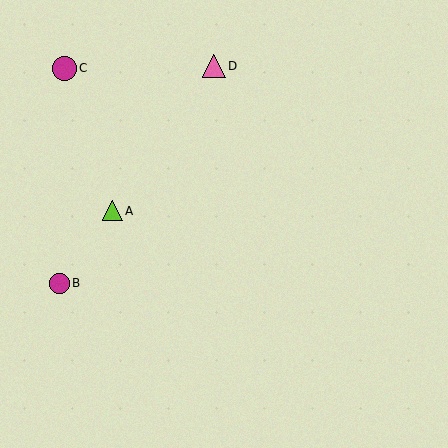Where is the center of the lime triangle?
The center of the lime triangle is at (112, 211).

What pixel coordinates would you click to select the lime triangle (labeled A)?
Click at (112, 211) to select the lime triangle A.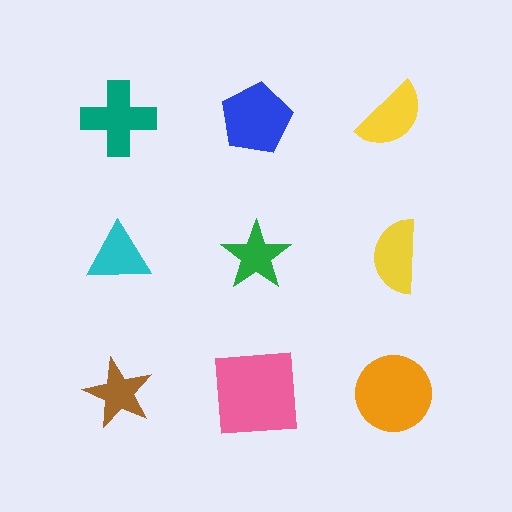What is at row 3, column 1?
A brown star.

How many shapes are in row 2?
3 shapes.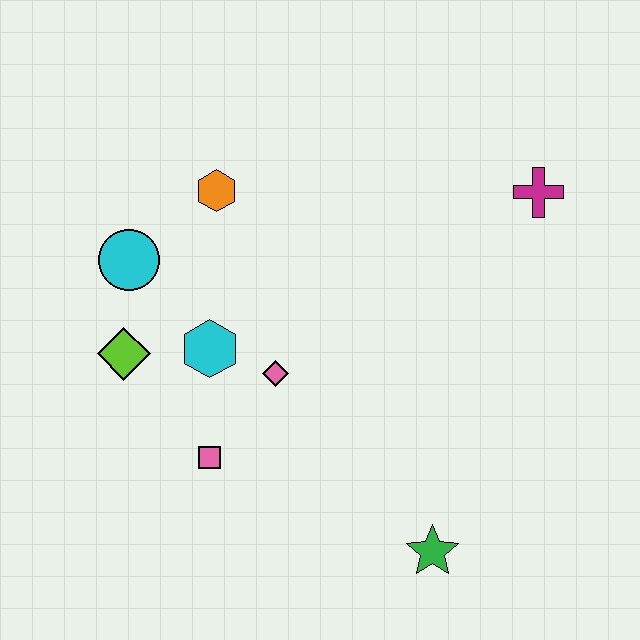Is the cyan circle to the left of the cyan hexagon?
Yes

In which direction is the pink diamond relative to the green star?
The pink diamond is above the green star.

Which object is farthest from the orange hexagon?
The green star is farthest from the orange hexagon.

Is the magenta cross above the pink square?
Yes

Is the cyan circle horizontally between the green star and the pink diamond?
No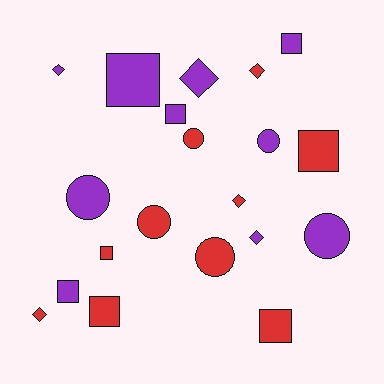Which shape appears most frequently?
Square, with 8 objects.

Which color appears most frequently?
Purple, with 10 objects.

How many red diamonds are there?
There are 3 red diamonds.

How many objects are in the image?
There are 20 objects.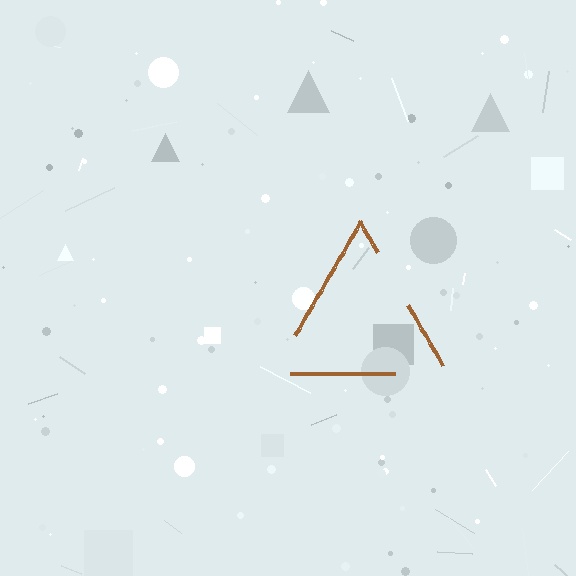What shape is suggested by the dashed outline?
The dashed outline suggests a triangle.